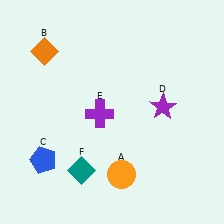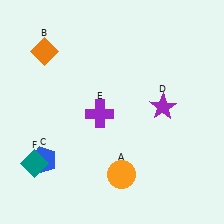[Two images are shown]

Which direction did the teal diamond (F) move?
The teal diamond (F) moved left.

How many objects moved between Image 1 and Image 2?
1 object moved between the two images.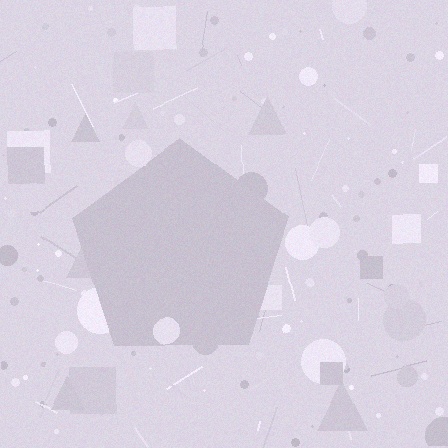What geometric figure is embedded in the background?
A pentagon is embedded in the background.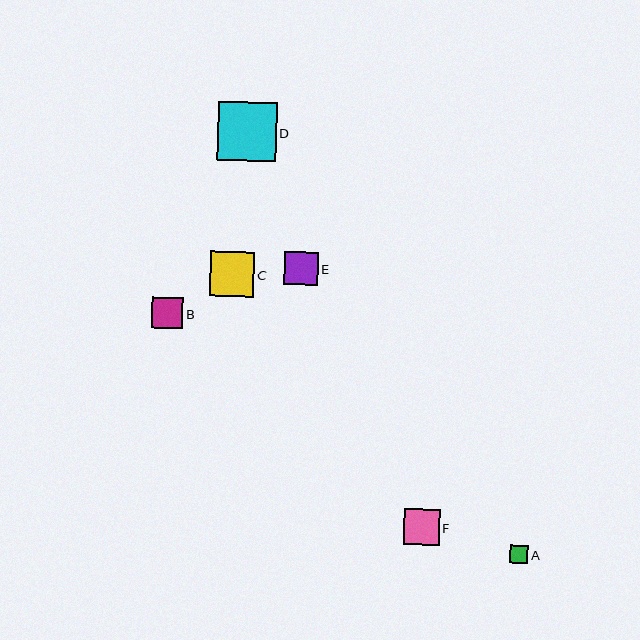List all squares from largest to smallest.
From largest to smallest: D, C, F, E, B, A.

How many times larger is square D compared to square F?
Square D is approximately 1.7 times the size of square F.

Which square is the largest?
Square D is the largest with a size of approximately 59 pixels.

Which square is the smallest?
Square A is the smallest with a size of approximately 18 pixels.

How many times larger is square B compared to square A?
Square B is approximately 1.8 times the size of square A.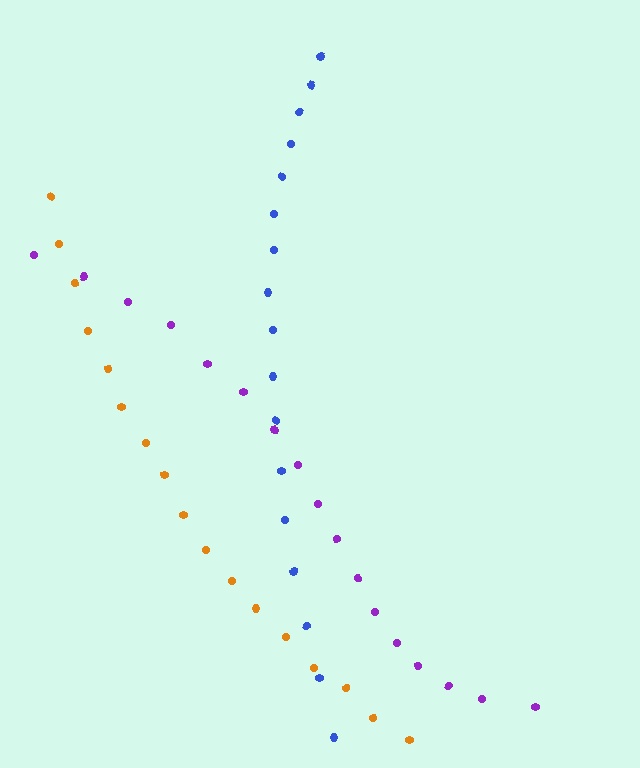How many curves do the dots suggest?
There are 3 distinct paths.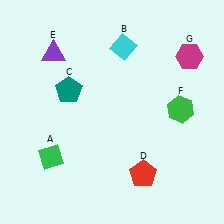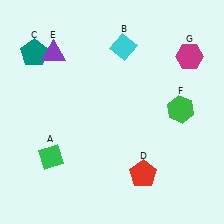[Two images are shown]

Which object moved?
The teal pentagon (C) moved up.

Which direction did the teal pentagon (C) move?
The teal pentagon (C) moved up.